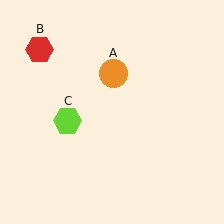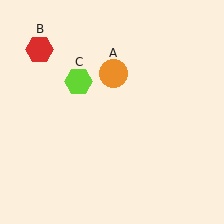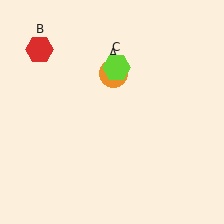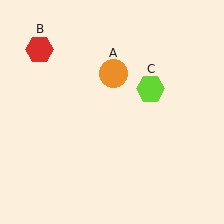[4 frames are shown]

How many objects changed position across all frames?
1 object changed position: lime hexagon (object C).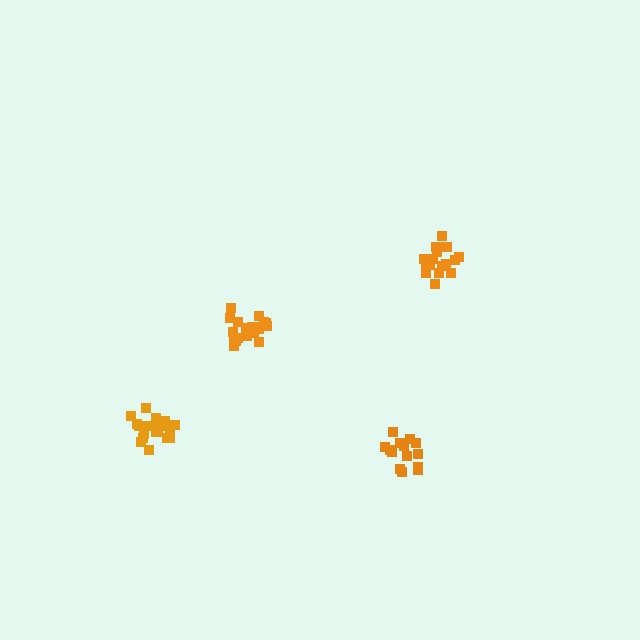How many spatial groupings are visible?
There are 4 spatial groupings.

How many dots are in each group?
Group 1: 15 dots, Group 2: 19 dots, Group 3: 17 dots, Group 4: 19 dots (70 total).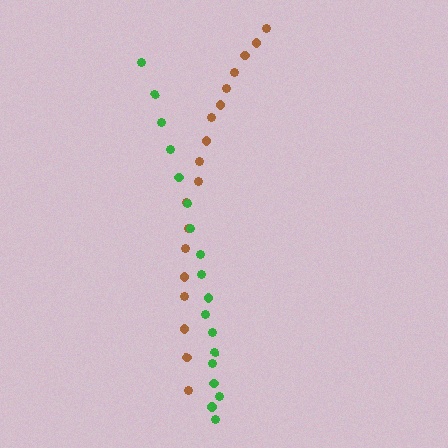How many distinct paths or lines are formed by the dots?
There are 2 distinct paths.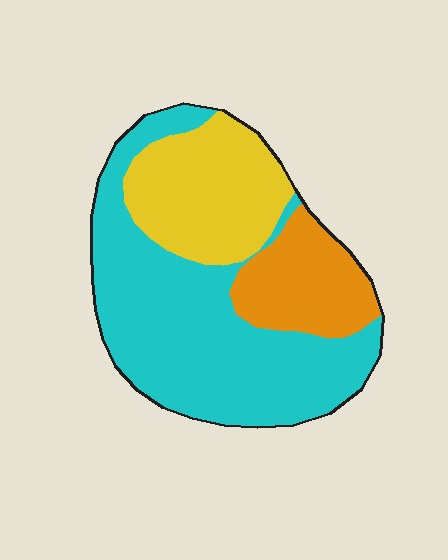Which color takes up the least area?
Orange, at roughly 20%.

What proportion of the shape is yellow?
Yellow takes up about one quarter (1/4) of the shape.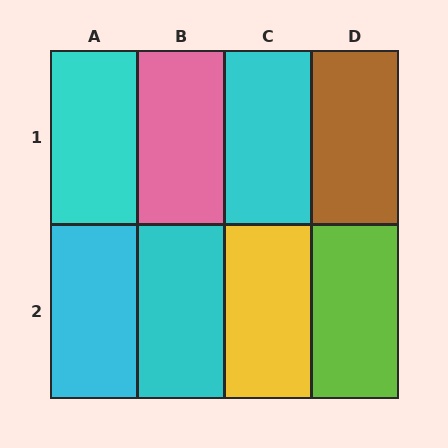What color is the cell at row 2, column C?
Yellow.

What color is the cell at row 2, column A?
Cyan.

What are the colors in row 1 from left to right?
Cyan, pink, cyan, brown.